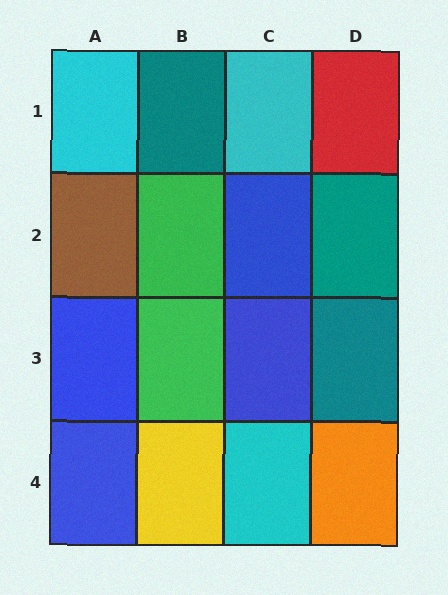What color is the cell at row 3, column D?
Teal.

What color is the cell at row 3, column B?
Green.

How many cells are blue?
4 cells are blue.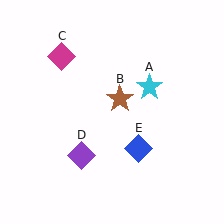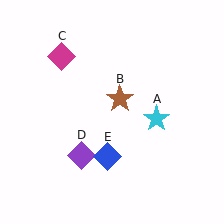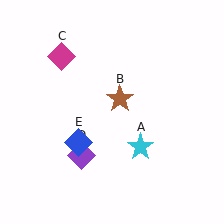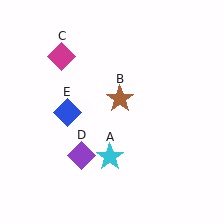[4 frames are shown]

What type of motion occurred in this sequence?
The cyan star (object A), blue diamond (object E) rotated clockwise around the center of the scene.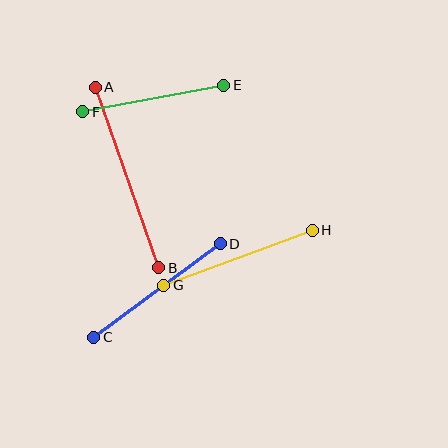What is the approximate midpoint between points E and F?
The midpoint is at approximately (153, 99) pixels.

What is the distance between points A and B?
The distance is approximately 191 pixels.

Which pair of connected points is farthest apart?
Points A and B are farthest apart.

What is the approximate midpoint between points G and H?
The midpoint is at approximately (238, 258) pixels.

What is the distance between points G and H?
The distance is approximately 158 pixels.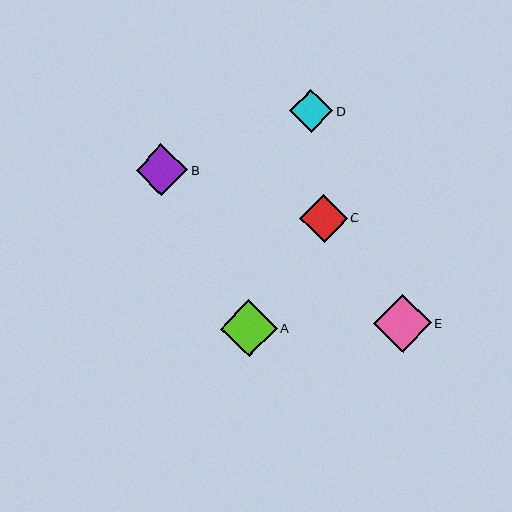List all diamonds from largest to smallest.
From largest to smallest: E, A, B, C, D.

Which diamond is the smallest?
Diamond D is the smallest with a size of approximately 44 pixels.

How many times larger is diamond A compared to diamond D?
Diamond A is approximately 1.3 times the size of diamond D.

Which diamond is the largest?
Diamond E is the largest with a size of approximately 58 pixels.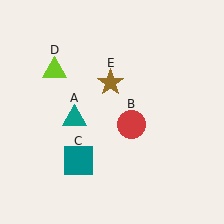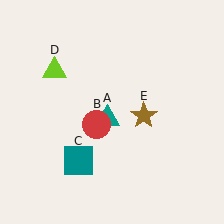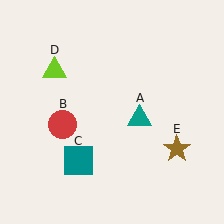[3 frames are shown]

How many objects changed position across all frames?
3 objects changed position: teal triangle (object A), red circle (object B), brown star (object E).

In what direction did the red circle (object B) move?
The red circle (object B) moved left.